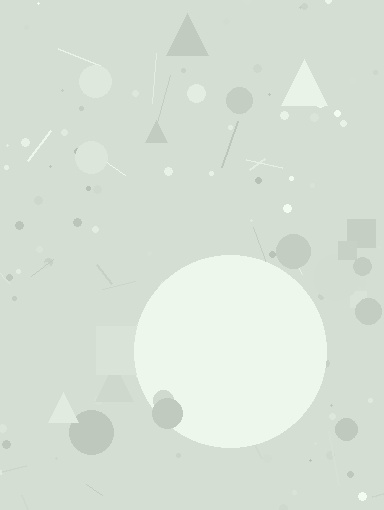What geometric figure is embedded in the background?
A circle is embedded in the background.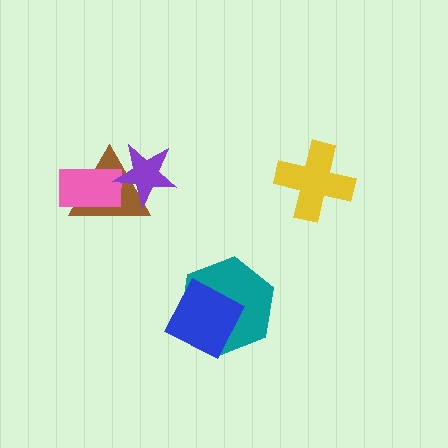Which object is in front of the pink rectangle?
The purple star is in front of the pink rectangle.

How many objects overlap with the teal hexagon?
1 object overlaps with the teal hexagon.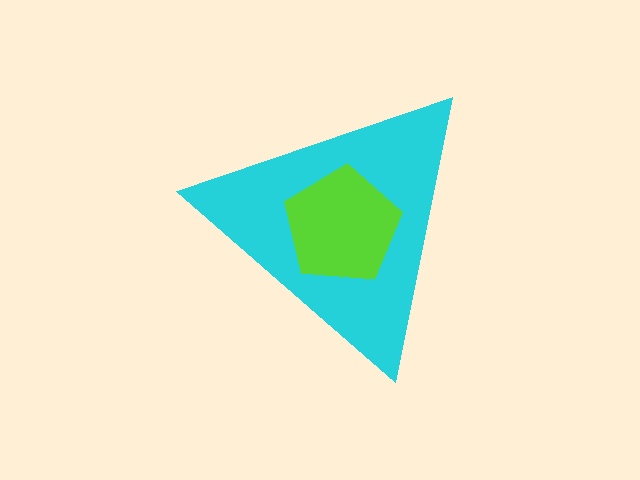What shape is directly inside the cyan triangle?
The lime pentagon.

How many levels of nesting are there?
2.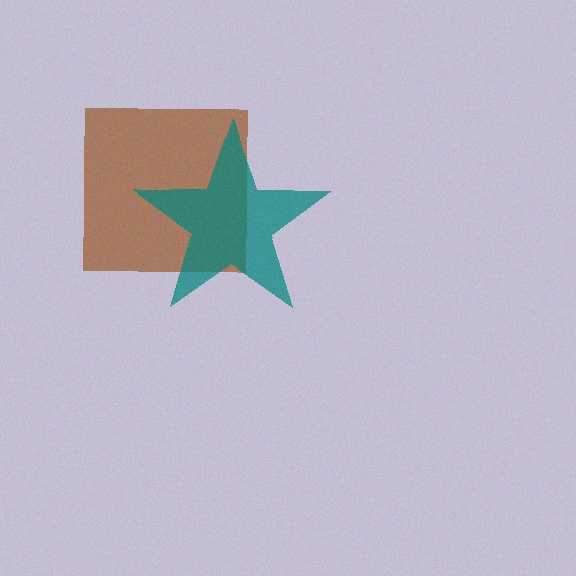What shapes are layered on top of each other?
The layered shapes are: a brown square, a teal star.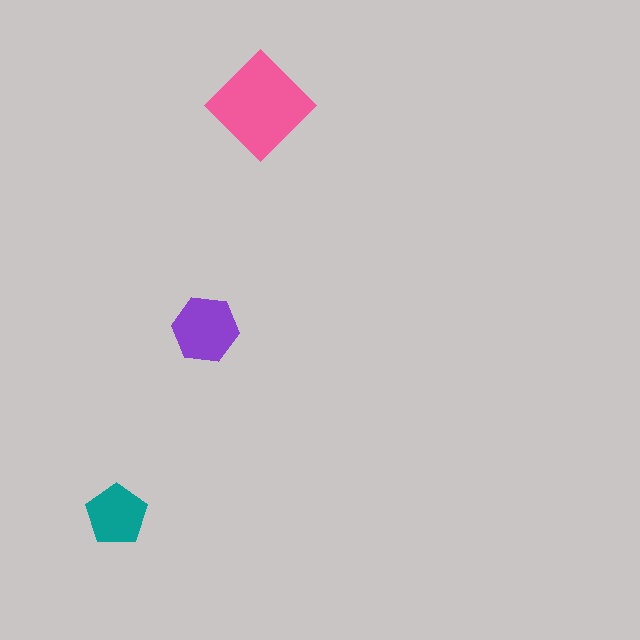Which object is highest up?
The pink diamond is topmost.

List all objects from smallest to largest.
The teal pentagon, the purple hexagon, the pink diamond.